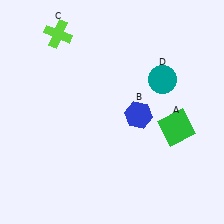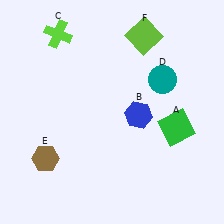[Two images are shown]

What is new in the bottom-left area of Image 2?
A brown hexagon (E) was added in the bottom-left area of Image 2.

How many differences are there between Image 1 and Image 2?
There are 2 differences between the two images.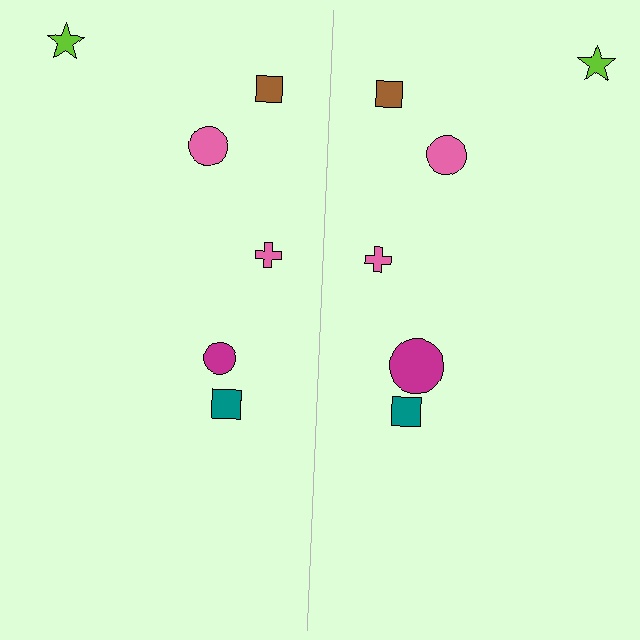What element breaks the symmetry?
The magenta circle on the right side has a different size than its mirror counterpart.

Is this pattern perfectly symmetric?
No, the pattern is not perfectly symmetric. The magenta circle on the right side has a different size than its mirror counterpart.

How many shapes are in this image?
There are 12 shapes in this image.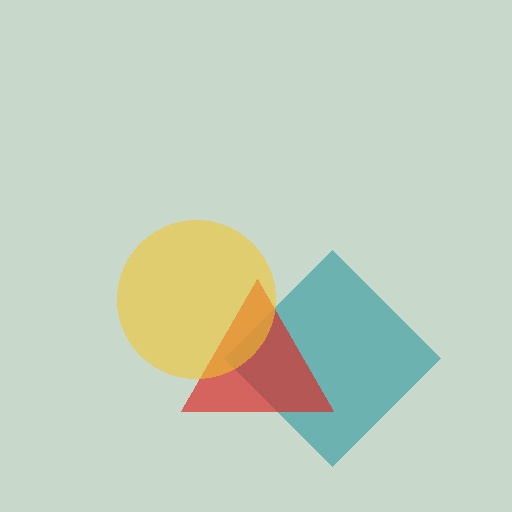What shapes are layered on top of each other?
The layered shapes are: a teal diamond, a red triangle, a yellow circle.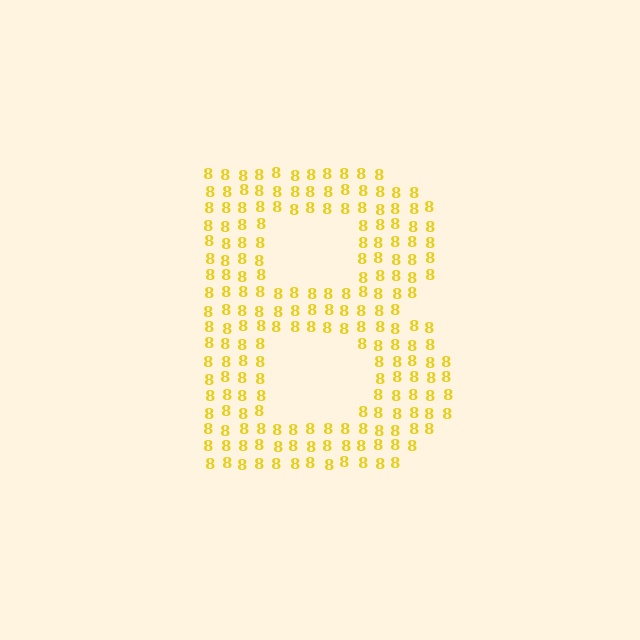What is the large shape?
The large shape is the letter B.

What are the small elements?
The small elements are digit 8's.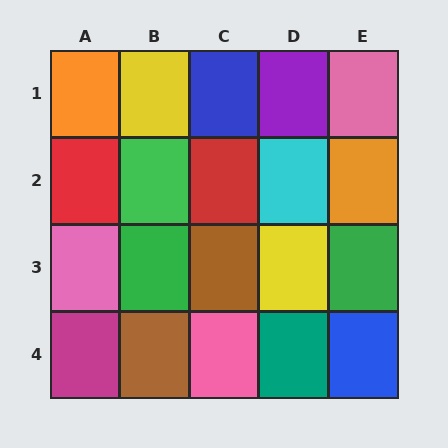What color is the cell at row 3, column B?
Green.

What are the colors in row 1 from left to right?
Orange, yellow, blue, purple, pink.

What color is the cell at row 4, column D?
Teal.